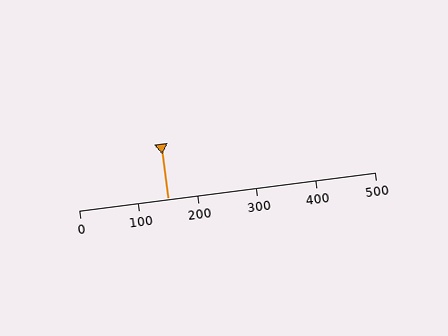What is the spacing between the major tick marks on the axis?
The major ticks are spaced 100 apart.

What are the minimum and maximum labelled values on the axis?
The axis runs from 0 to 500.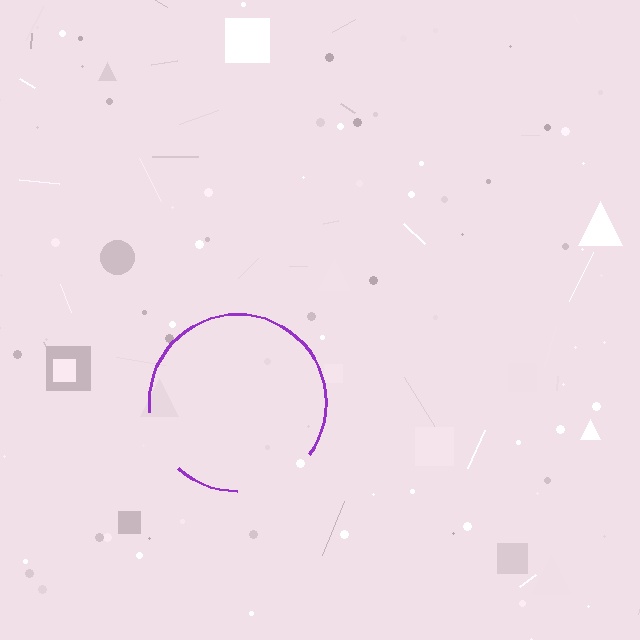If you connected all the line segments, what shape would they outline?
They would outline a circle.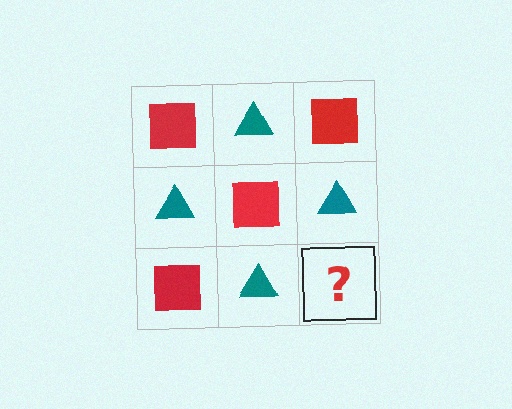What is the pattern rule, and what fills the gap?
The rule is that it alternates red square and teal triangle in a checkerboard pattern. The gap should be filled with a red square.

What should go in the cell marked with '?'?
The missing cell should contain a red square.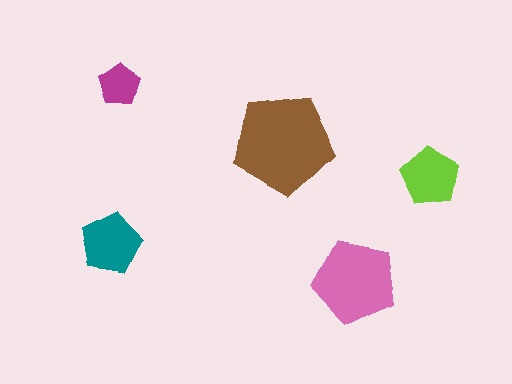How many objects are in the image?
There are 5 objects in the image.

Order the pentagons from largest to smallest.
the brown one, the pink one, the teal one, the lime one, the magenta one.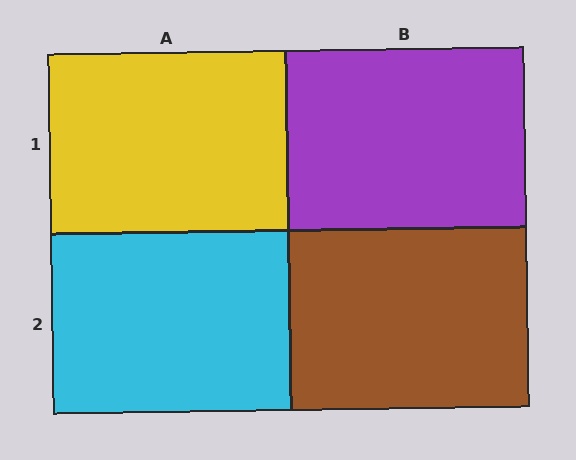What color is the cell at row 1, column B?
Purple.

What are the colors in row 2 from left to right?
Cyan, brown.